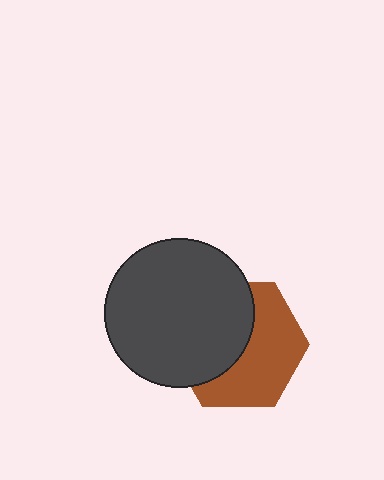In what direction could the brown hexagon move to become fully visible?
The brown hexagon could move right. That would shift it out from behind the dark gray circle entirely.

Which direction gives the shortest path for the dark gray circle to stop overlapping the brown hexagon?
Moving left gives the shortest separation.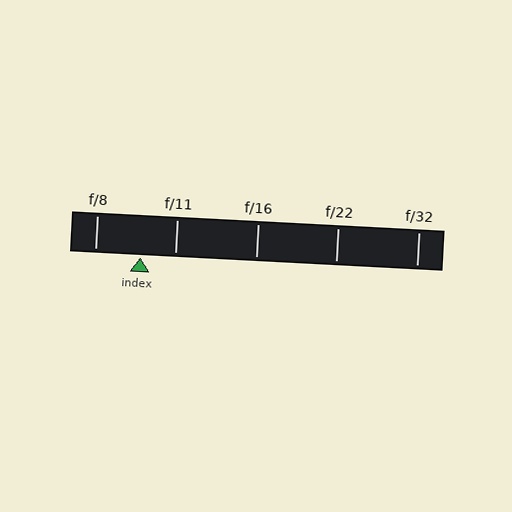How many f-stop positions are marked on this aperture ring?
There are 5 f-stop positions marked.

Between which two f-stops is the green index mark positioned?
The index mark is between f/8 and f/11.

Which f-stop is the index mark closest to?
The index mark is closest to f/11.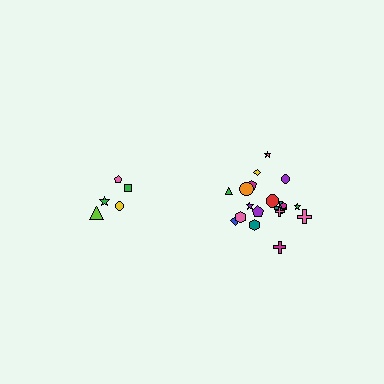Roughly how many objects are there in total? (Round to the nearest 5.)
Roughly 25 objects in total.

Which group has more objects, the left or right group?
The right group.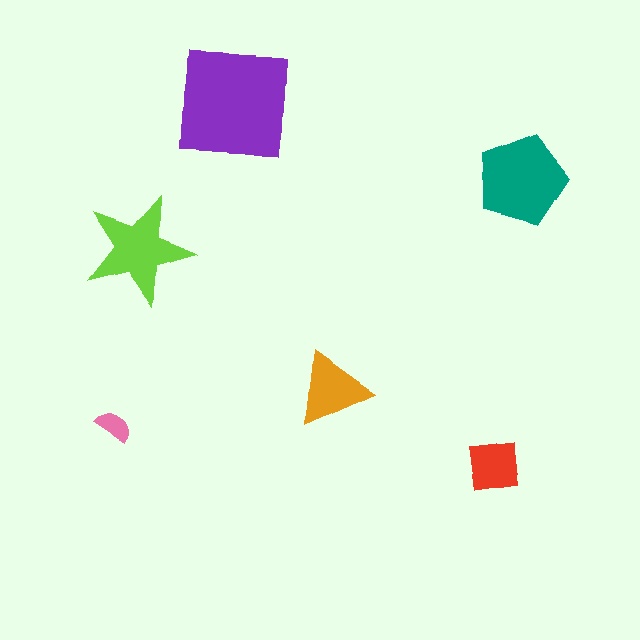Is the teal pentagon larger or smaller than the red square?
Larger.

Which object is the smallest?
The pink semicircle.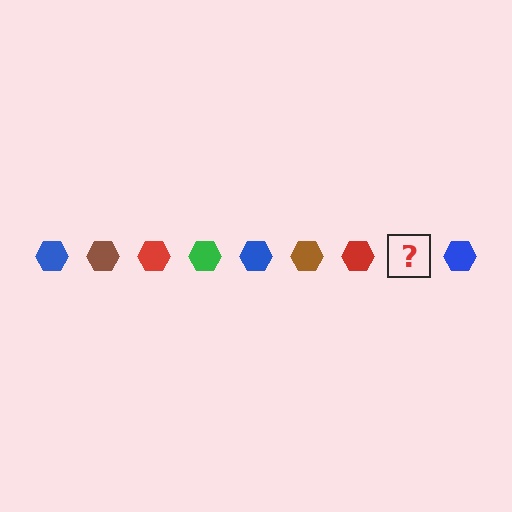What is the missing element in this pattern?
The missing element is a green hexagon.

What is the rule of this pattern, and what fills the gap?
The rule is that the pattern cycles through blue, brown, red, green hexagons. The gap should be filled with a green hexagon.